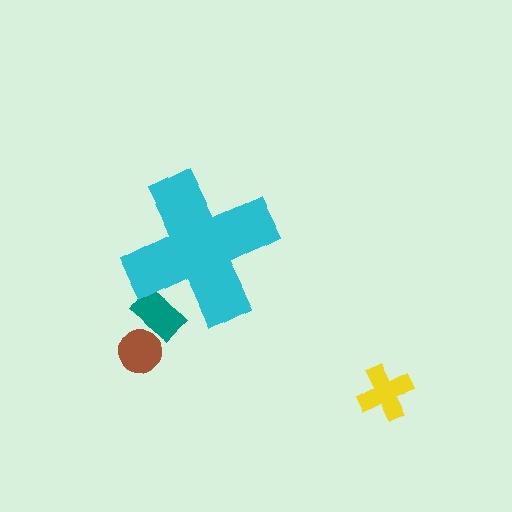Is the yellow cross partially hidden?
No, the yellow cross is fully visible.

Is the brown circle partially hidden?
No, the brown circle is fully visible.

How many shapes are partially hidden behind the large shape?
1 shape is partially hidden.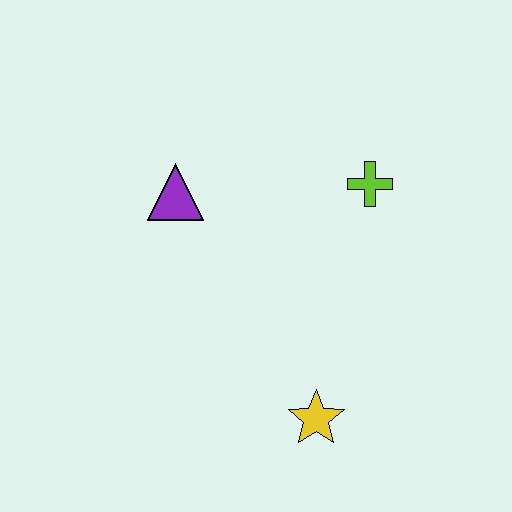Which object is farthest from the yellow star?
The purple triangle is farthest from the yellow star.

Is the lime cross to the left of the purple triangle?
No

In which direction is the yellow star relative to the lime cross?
The yellow star is below the lime cross.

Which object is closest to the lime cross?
The purple triangle is closest to the lime cross.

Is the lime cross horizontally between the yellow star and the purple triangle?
No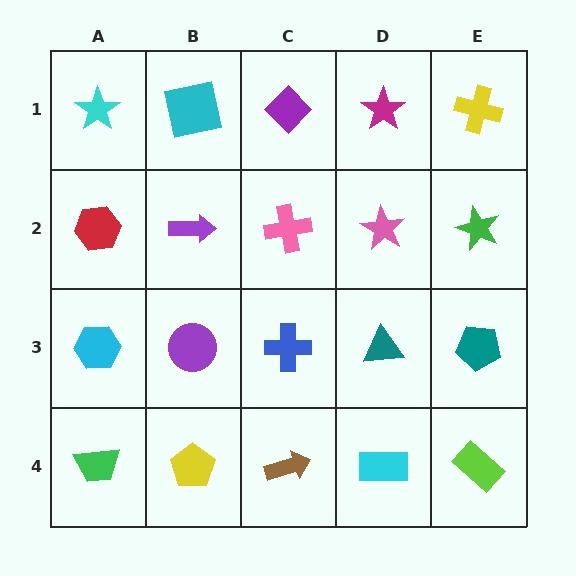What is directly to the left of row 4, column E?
A cyan rectangle.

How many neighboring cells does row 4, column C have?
3.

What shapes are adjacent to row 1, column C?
A pink cross (row 2, column C), a cyan square (row 1, column B), a magenta star (row 1, column D).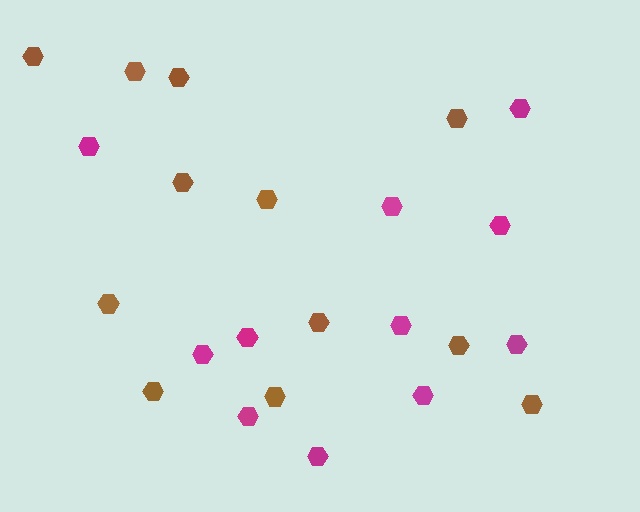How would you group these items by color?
There are 2 groups: one group of magenta hexagons (11) and one group of brown hexagons (12).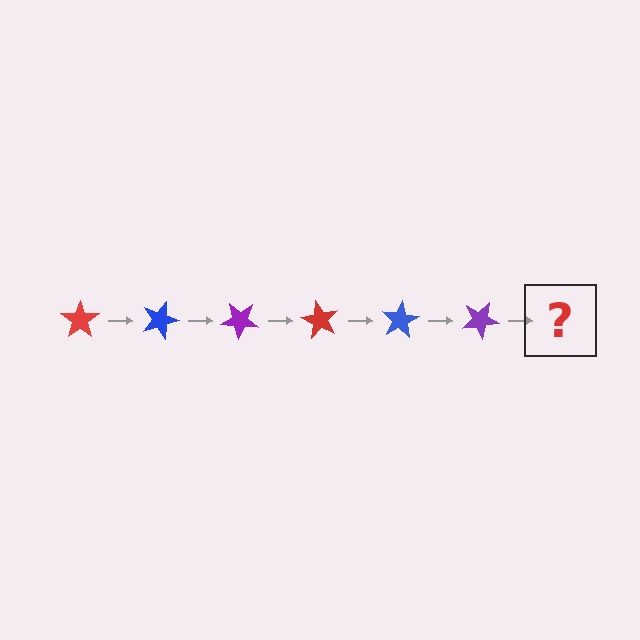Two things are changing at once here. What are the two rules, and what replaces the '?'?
The two rules are that it rotates 20 degrees each step and the color cycles through red, blue, and purple. The '?' should be a red star, rotated 120 degrees from the start.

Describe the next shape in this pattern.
It should be a red star, rotated 120 degrees from the start.